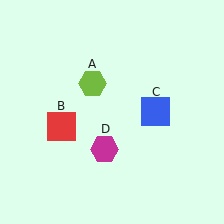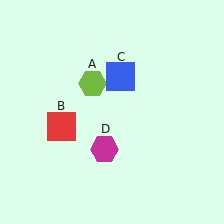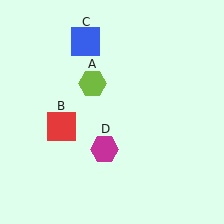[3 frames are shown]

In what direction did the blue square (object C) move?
The blue square (object C) moved up and to the left.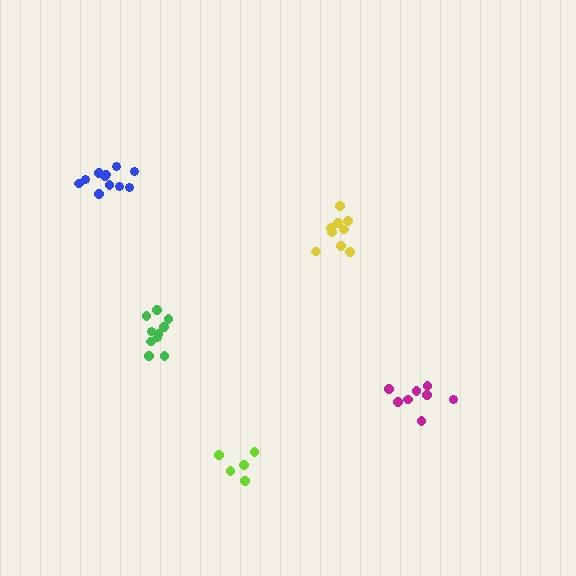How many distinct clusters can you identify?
There are 5 distinct clusters.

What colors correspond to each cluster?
The clusters are colored: yellow, green, magenta, lime, blue.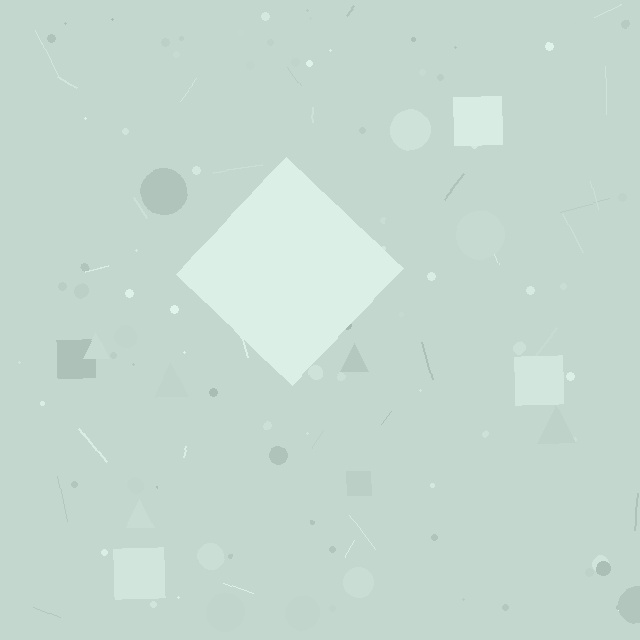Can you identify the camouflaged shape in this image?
The camouflaged shape is a diamond.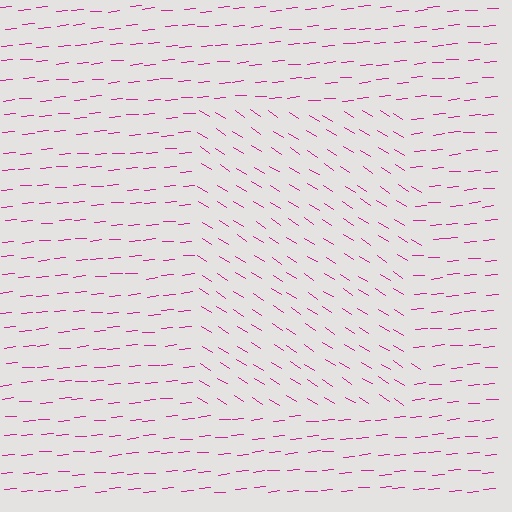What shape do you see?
I see a rectangle.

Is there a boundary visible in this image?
Yes, there is a texture boundary formed by a change in line orientation.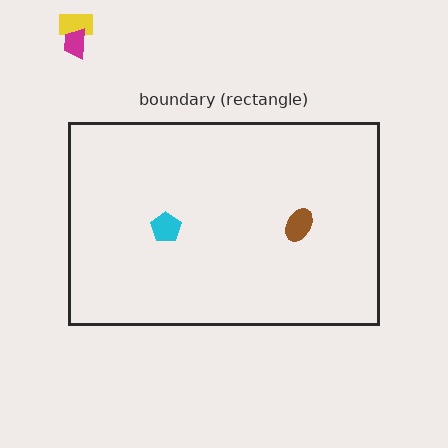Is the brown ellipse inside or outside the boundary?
Inside.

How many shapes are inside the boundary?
2 inside, 2 outside.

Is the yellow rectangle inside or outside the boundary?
Outside.